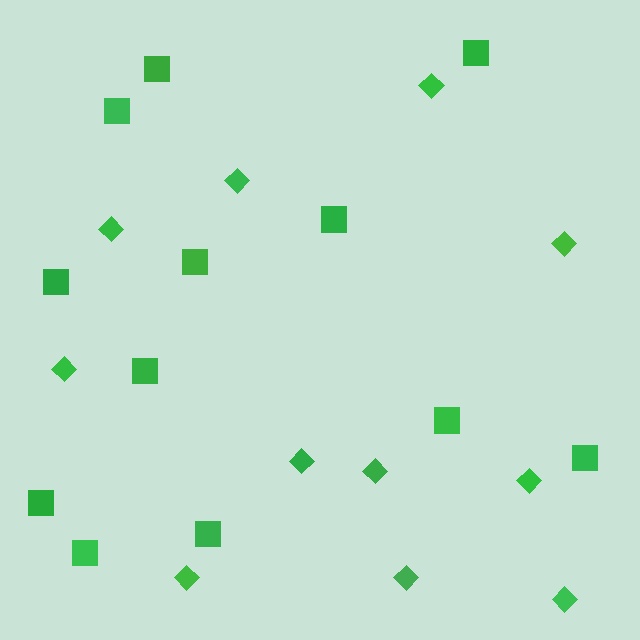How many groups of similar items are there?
There are 2 groups: one group of diamonds (11) and one group of squares (12).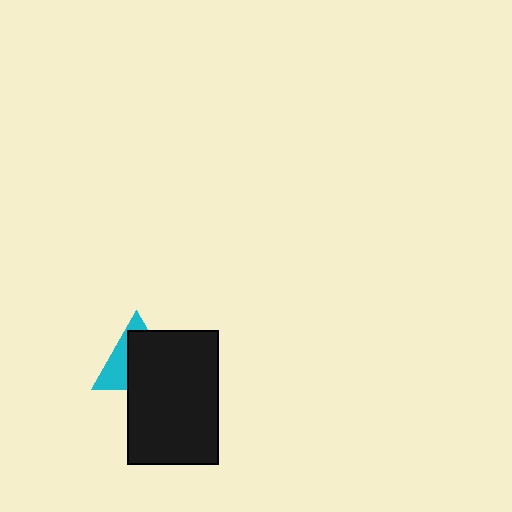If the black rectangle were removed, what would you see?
You would see the complete cyan triangle.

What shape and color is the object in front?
The object in front is a black rectangle.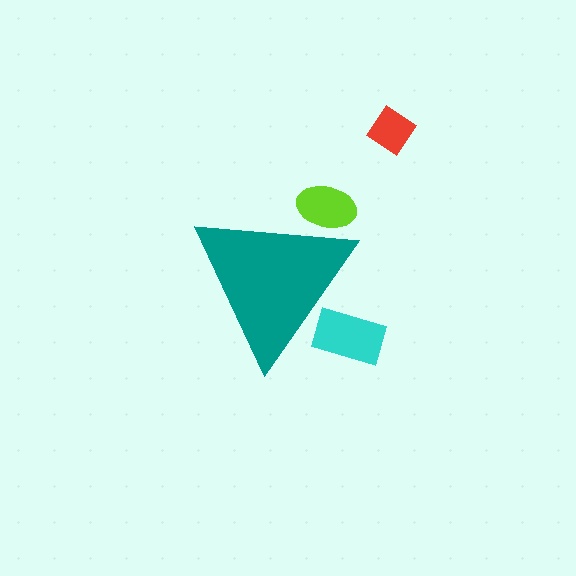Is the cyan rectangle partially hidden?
Yes, the cyan rectangle is partially hidden behind the teal triangle.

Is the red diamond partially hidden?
No, the red diamond is fully visible.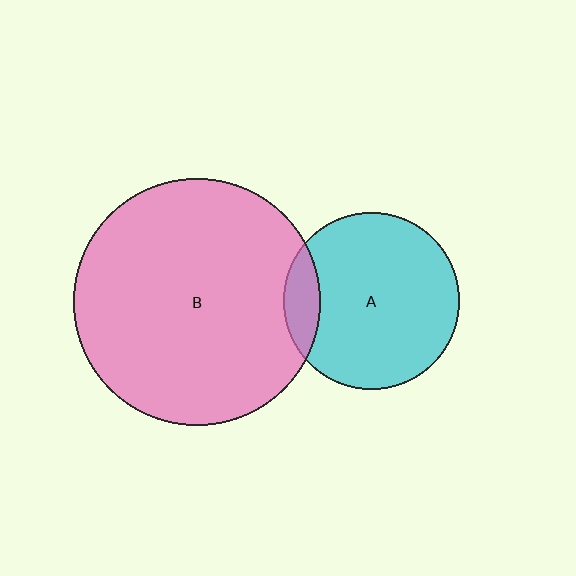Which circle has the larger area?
Circle B (pink).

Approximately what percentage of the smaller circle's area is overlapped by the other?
Approximately 10%.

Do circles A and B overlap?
Yes.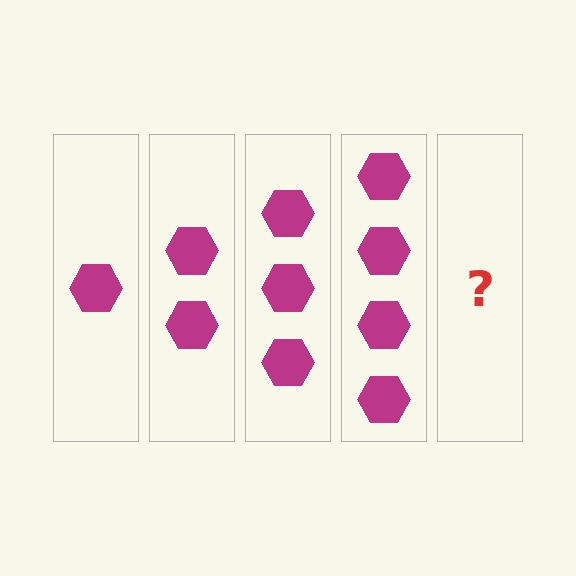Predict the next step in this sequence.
The next step is 5 hexagons.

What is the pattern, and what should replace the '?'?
The pattern is that each step adds one more hexagon. The '?' should be 5 hexagons.